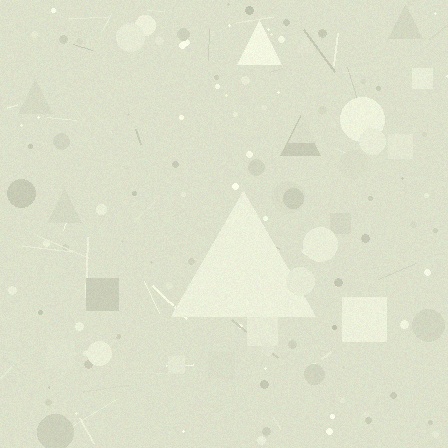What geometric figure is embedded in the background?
A triangle is embedded in the background.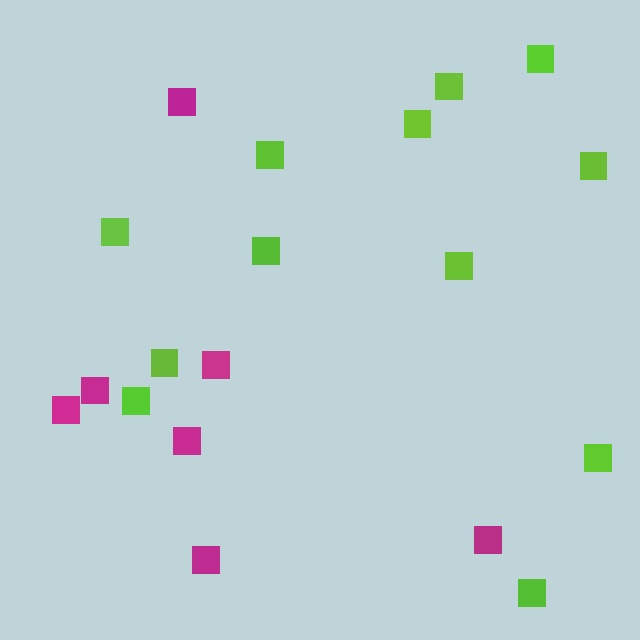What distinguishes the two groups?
There are 2 groups: one group of magenta squares (7) and one group of lime squares (12).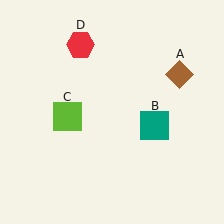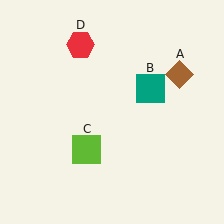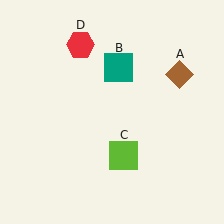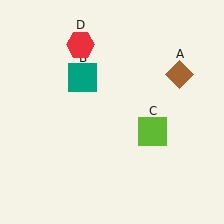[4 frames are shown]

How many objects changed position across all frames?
2 objects changed position: teal square (object B), lime square (object C).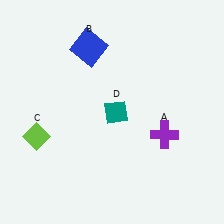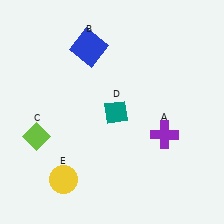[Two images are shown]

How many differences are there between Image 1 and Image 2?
There is 1 difference between the two images.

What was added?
A yellow circle (E) was added in Image 2.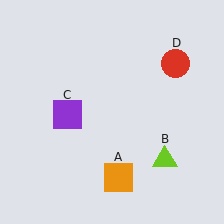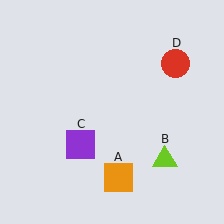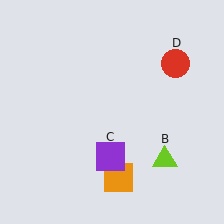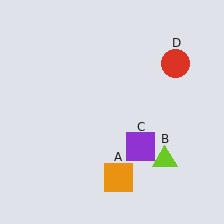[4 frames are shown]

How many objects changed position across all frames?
1 object changed position: purple square (object C).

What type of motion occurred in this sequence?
The purple square (object C) rotated counterclockwise around the center of the scene.